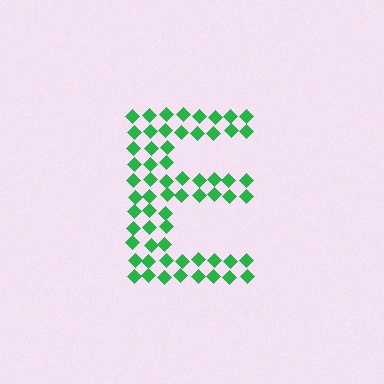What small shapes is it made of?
It is made of small diamonds.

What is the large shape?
The large shape is the letter E.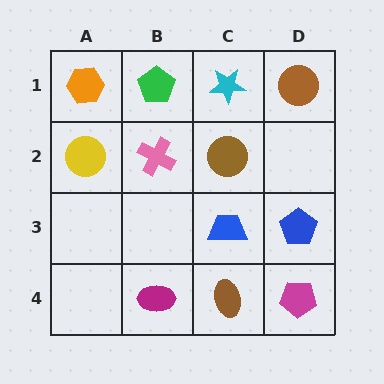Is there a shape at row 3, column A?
No, that cell is empty.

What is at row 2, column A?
A yellow circle.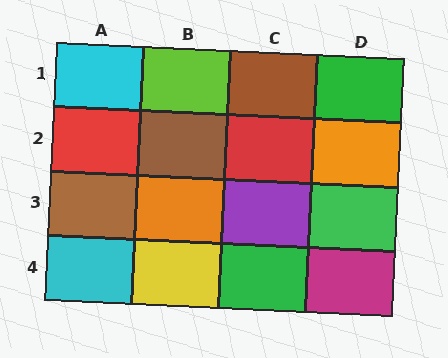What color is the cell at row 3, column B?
Orange.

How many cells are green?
3 cells are green.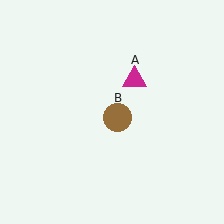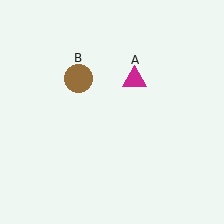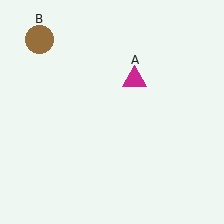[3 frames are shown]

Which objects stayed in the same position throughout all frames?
Magenta triangle (object A) remained stationary.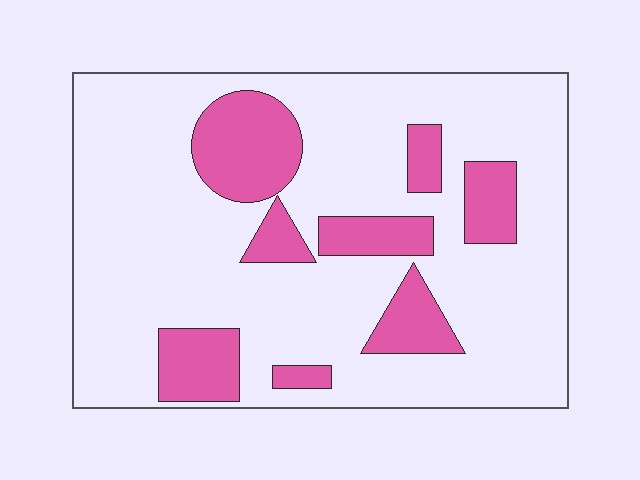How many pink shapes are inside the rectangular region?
8.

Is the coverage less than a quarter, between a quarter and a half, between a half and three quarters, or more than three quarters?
Less than a quarter.